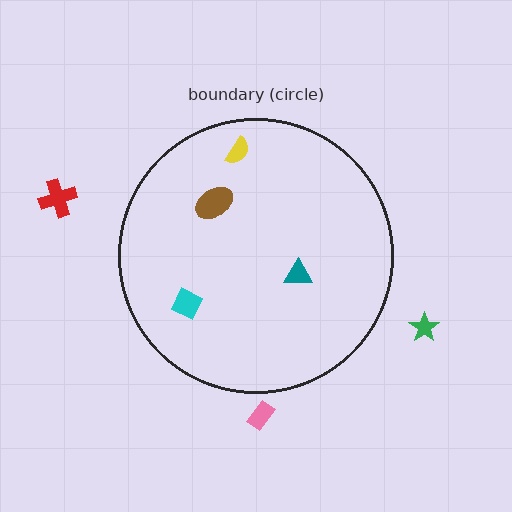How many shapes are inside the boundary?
4 inside, 3 outside.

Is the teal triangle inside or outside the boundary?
Inside.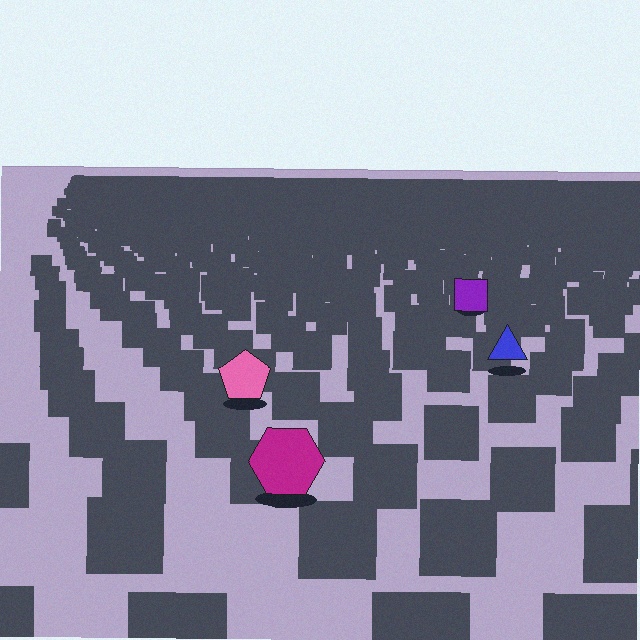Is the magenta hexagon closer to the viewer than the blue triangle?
Yes. The magenta hexagon is closer — you can tell from the texture gradient: the ground texture is coarser near it.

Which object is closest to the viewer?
The magenta hexagon is closest. The texture marks near it are larger and more spread out.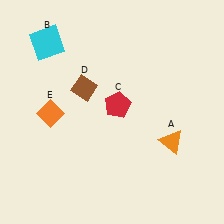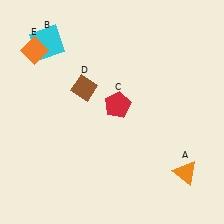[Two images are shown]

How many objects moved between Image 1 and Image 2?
2 objects moved between the two images.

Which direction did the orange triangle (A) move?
The orange triangle (A) moved down.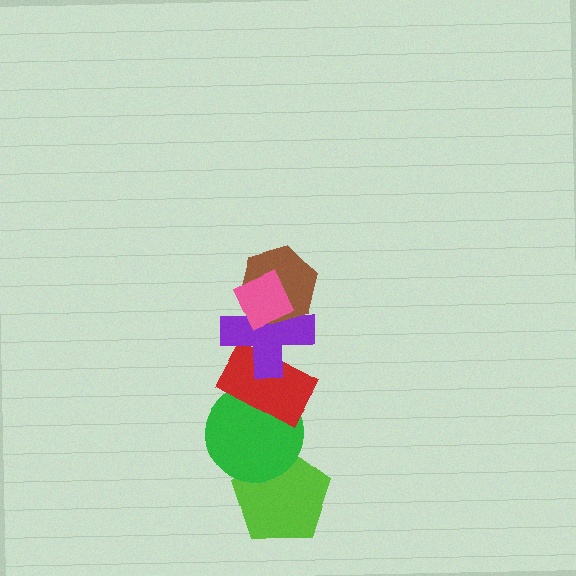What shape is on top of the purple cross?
The brown hexagon is on top of the purple cross.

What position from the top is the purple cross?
The purple cross is 3rd from the top.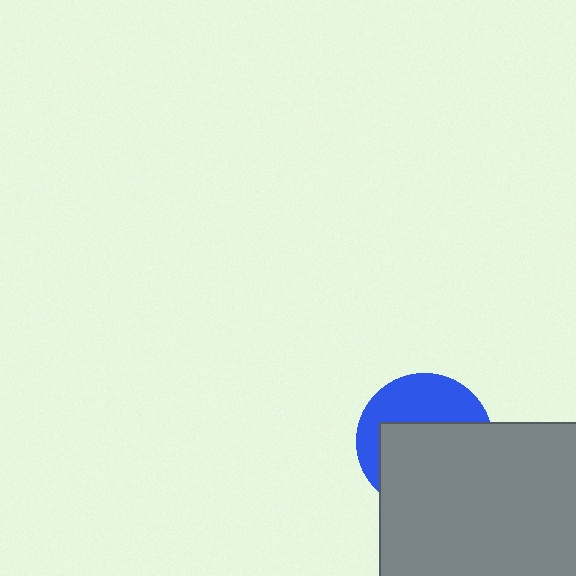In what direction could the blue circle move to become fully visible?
The blue circle could move up. That would shift it out from behind the gray rectangle entirely.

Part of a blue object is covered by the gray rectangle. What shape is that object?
It is a circle.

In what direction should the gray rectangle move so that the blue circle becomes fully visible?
The gray rectangle should move down. That is the shortest direction to clear the overlap and leave the blue circle fully visible.